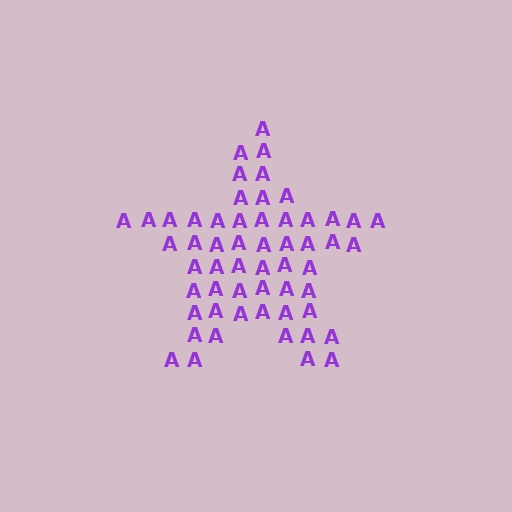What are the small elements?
The small elements are letter A's.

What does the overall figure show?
The overall figure shows a star.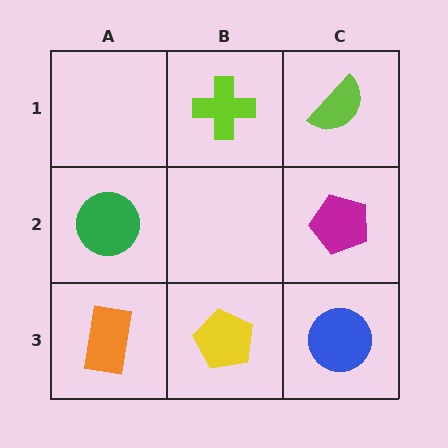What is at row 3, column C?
A blue circle.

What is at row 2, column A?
A green circle.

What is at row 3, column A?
An orange rectangle.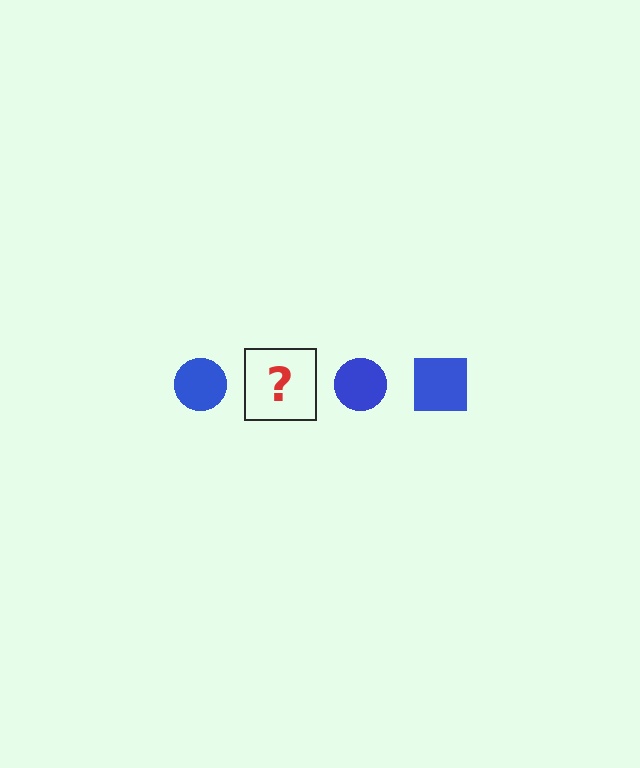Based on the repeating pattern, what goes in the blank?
The blank should be a blue square.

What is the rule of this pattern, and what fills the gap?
The rule is that the pattern cycles through circle, square shapes in blue. The gap should be filled with a blue square.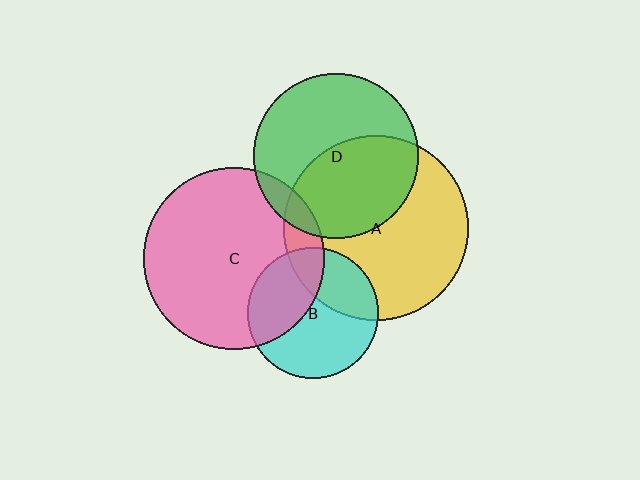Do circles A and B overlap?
Yes.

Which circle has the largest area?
Circle A (yellow).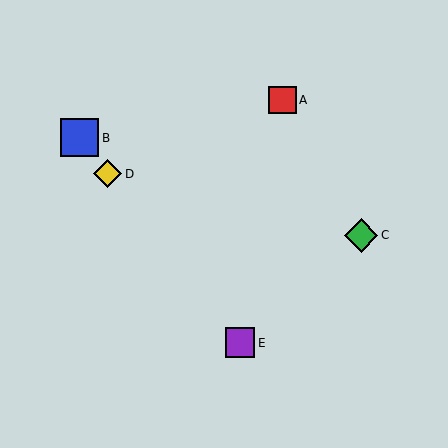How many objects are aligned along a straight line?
3 objects (B, D, E) are aligned along a straight line.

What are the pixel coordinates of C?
Object C is at (361, 235).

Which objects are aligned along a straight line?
Objects B, D, E are aligned along a straight line.